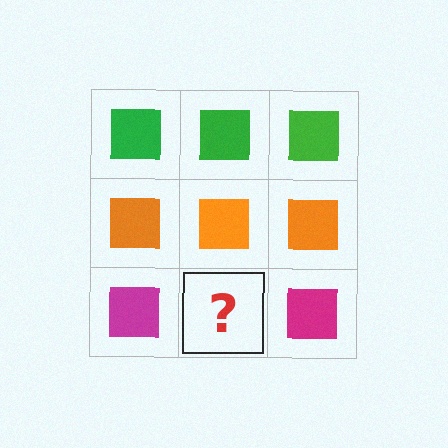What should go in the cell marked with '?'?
The missing cell should contain a magenta square.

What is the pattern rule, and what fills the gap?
The rule is that each row has a consistent color. The gap should be filled with a magenta square.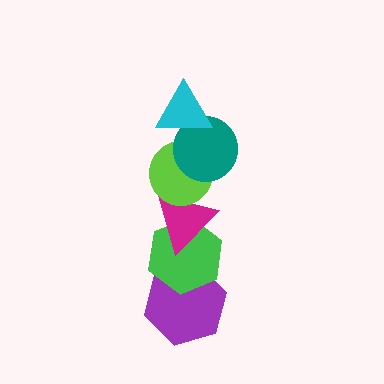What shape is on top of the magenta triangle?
The lime circle is on top of the magenta triangle.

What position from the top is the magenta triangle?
The magenta triangle is 4th from the top.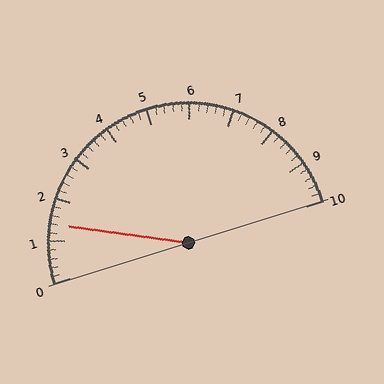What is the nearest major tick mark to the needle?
The nearest major tick mark is 1.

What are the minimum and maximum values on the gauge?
The gauge ranges from 0 to 10.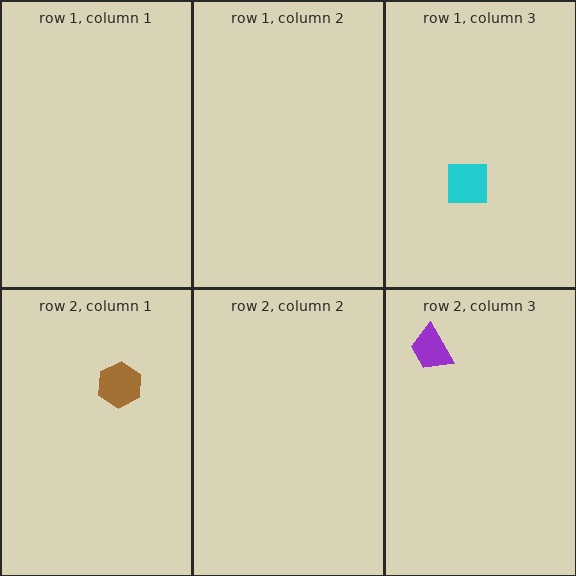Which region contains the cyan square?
The row 1, column 3 region.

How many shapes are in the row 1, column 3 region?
1.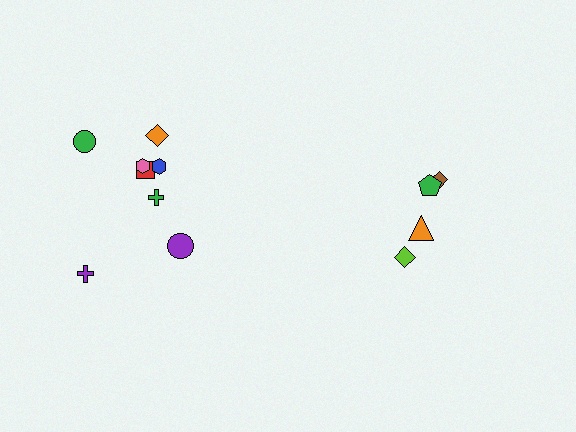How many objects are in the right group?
There are 4 objects.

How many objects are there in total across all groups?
There are 12 objects.